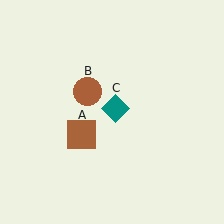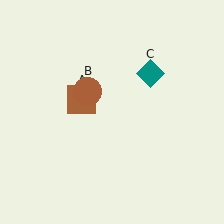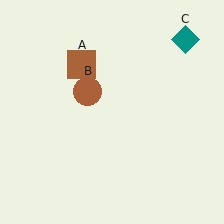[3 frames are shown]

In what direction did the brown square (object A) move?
The brown square (object A) moved up.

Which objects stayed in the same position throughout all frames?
Brown circle (object B) remained stationary.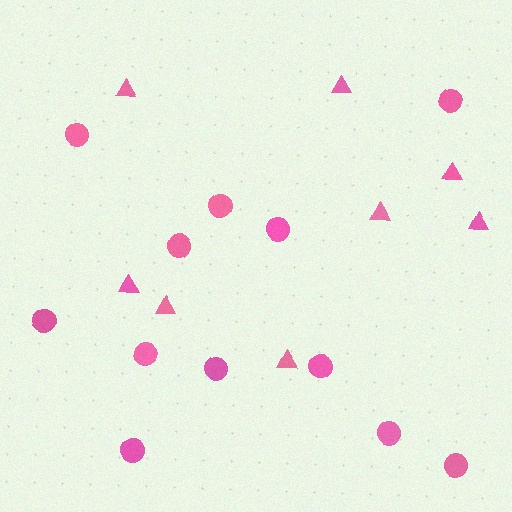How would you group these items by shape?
There are 2 groups: one group of circles (12) and one group of triangles (8).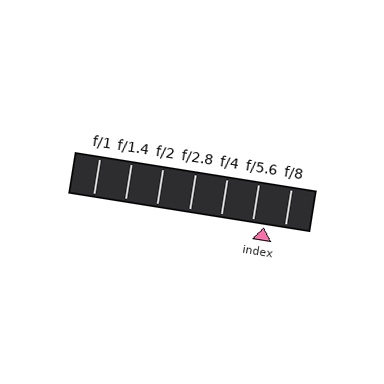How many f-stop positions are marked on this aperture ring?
There are 7 f-stop positions marked.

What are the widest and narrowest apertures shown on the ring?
The widest aperture shown is f/1 and the narrowest is f/8.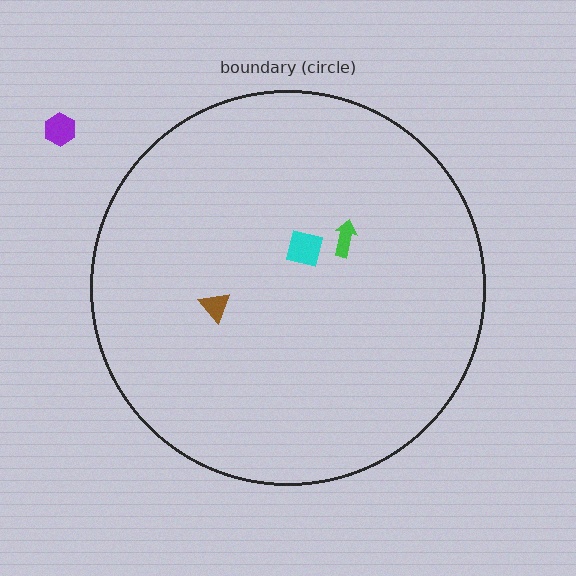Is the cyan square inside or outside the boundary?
Inside.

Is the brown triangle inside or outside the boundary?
Inside.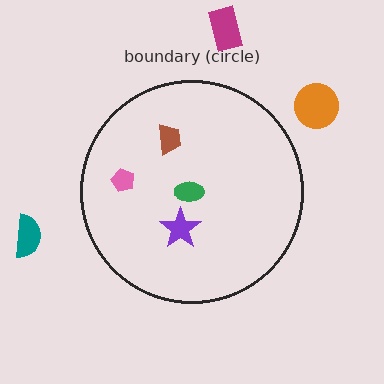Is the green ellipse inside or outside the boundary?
Inside.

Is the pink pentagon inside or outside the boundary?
Inside.